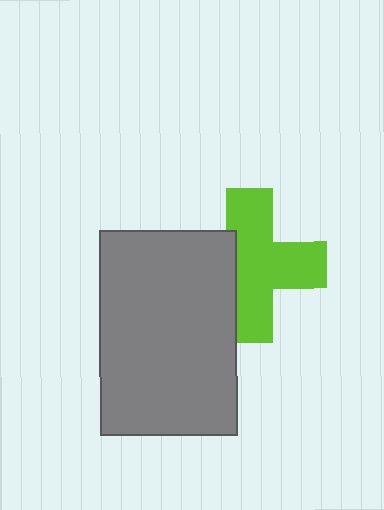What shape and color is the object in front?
The object in front is a gray rectangle.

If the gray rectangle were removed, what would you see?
You would see the complete lime cross.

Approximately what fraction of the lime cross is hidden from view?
Roughly 31% of the lime cross is hidden behind the gray rectangle.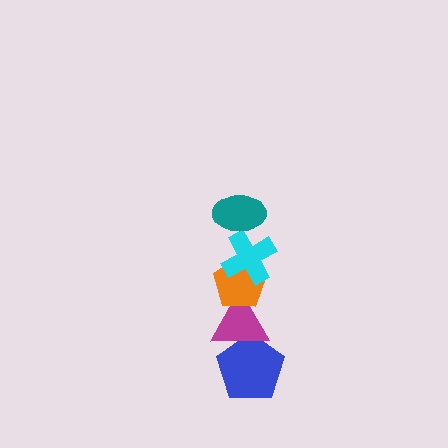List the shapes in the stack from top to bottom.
From top to bottom: the teal ellipse, the cyan cross, the orange pentagon, the magenta triangle, the blue pentagon.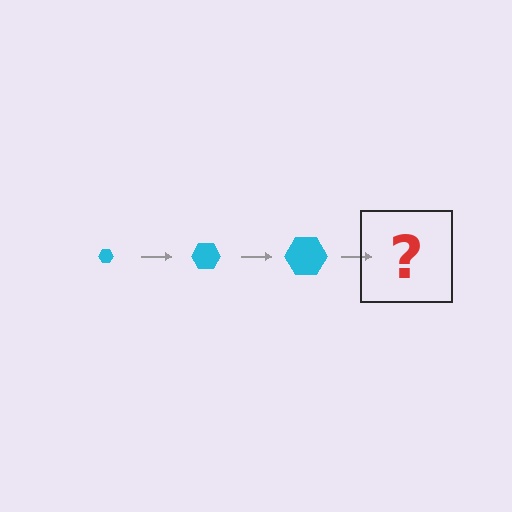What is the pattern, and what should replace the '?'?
The pattern is that the hexagon gets progressively larger each step. The '?' should be a cyan hexagon, larger than the previous one.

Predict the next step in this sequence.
The next step is a cyan hexagon, larger than the previous one.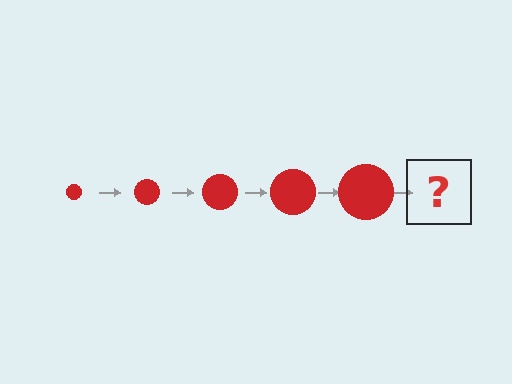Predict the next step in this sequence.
The next step is a red circle, larger than the previous one.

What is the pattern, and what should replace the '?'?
The pattern is that the circle gets progressively larger each step. The '?' should be a red circle, larger than the previous one.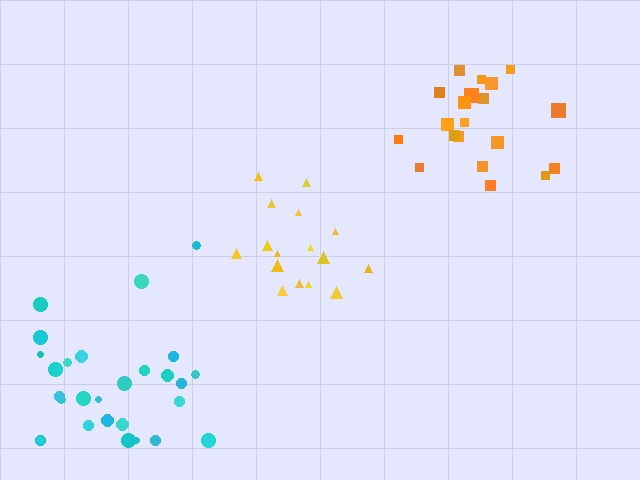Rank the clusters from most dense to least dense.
orange, yellow, cyan.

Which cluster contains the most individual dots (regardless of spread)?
Cyan (30).